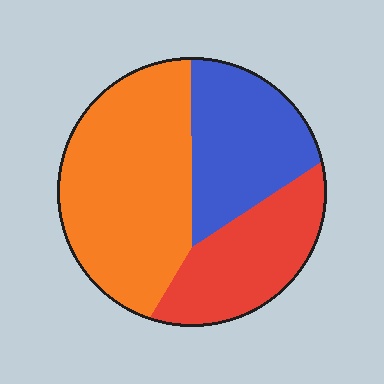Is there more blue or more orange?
Orange.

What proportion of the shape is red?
Red covers roughly 25% of the shape.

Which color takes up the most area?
Orange, at roughly 45%.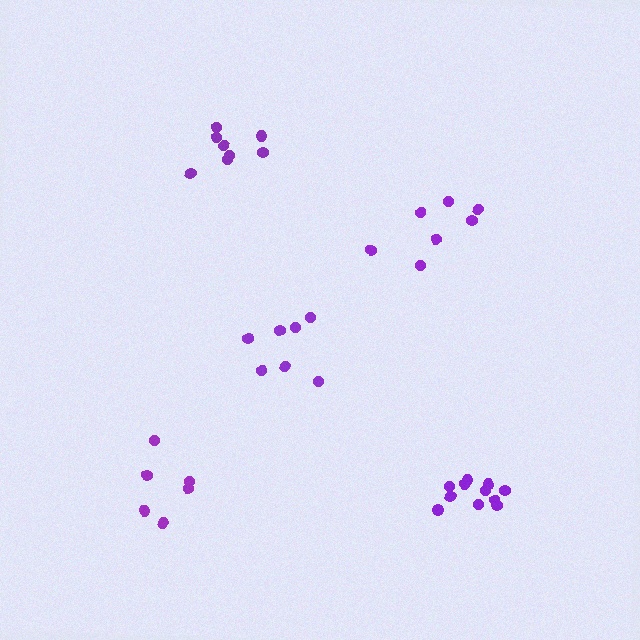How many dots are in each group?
Group 1: 6 dots, Group 2: 7 dots, Group 3: 8 dots, Group 4: 7 dots, Group 5: 11 dots (39 total).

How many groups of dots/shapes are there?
There are 5 groups.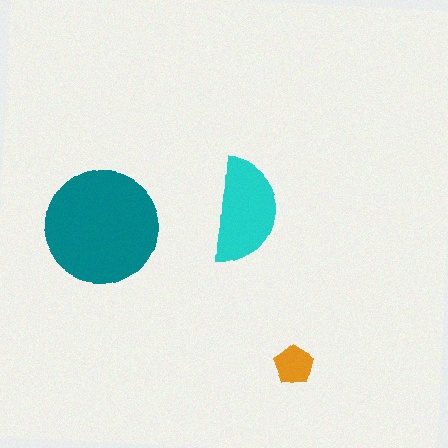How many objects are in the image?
There are 3 objects in the image.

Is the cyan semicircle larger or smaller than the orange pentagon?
Larger.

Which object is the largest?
The teal circle.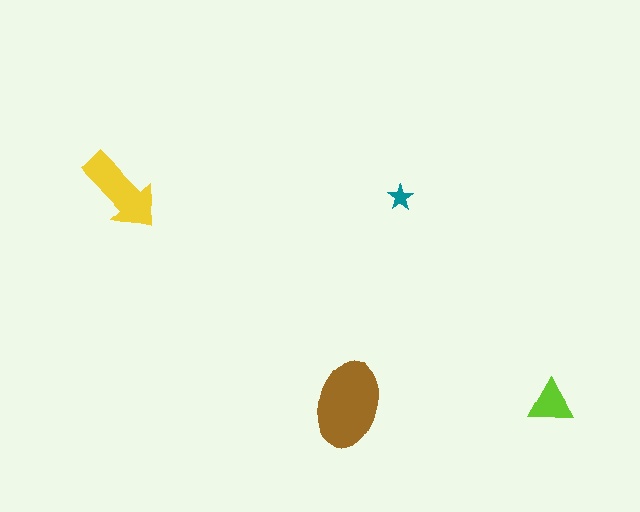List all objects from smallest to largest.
The teal star, the lime triangle, the yellow arrow, the brown ellipse.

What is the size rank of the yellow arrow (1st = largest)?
2nd.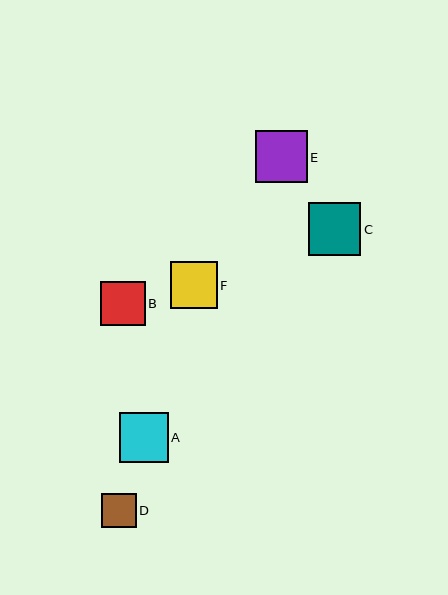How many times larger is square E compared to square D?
Square E is approximately 1.5 times the size of square D.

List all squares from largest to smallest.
From largest to smallest: C, E, A, F, B, D.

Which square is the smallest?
Square D is the smallest with a size of approximately 34 pixels.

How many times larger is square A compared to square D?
Square A is approximately 1.4 times the size of square D.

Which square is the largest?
Square C is the largest with a size of approximately 52 pixels.